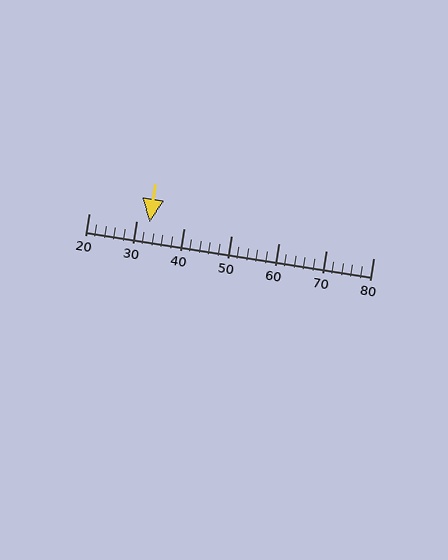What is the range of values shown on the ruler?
The ruler shows values from 20 to 80.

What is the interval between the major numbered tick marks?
The major tick marks are spaced 10 units apart.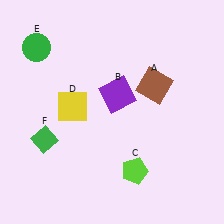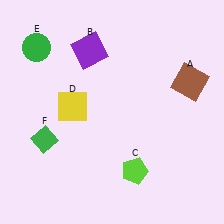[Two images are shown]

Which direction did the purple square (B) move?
The purple square (B) moved up.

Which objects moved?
The objects that moved are: the brown square (A), the purple square (B).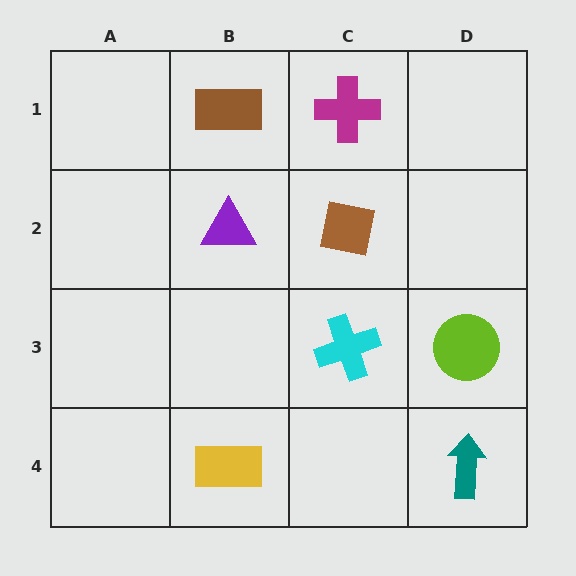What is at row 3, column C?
A cyan cross.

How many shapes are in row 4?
2 shapes.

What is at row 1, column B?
A brown rectangle.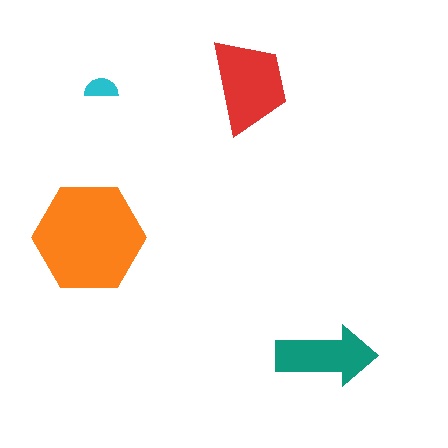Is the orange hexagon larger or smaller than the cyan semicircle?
Larger.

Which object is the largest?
The orange hexagon.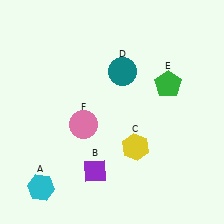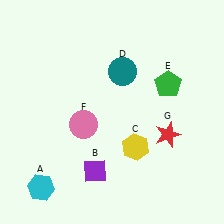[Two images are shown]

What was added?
A red star (G) was added in Image 2.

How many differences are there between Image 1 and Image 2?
There is 1 difference between the two images.